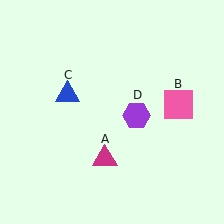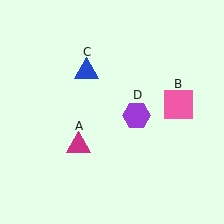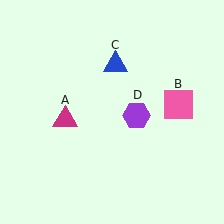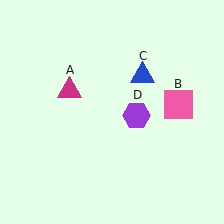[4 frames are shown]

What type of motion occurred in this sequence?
The magenta triangle (object A), blue triangle (object C) rotated clockwise around the center of the scene.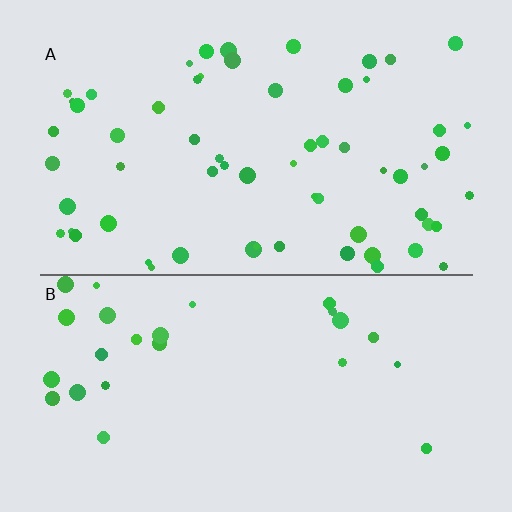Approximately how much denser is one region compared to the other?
Approximately 2.3× — region A over region B.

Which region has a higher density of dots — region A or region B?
A (the top).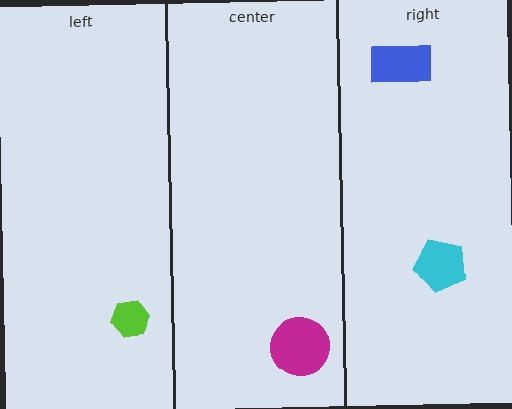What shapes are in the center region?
The magenta circle.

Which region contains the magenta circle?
The center region.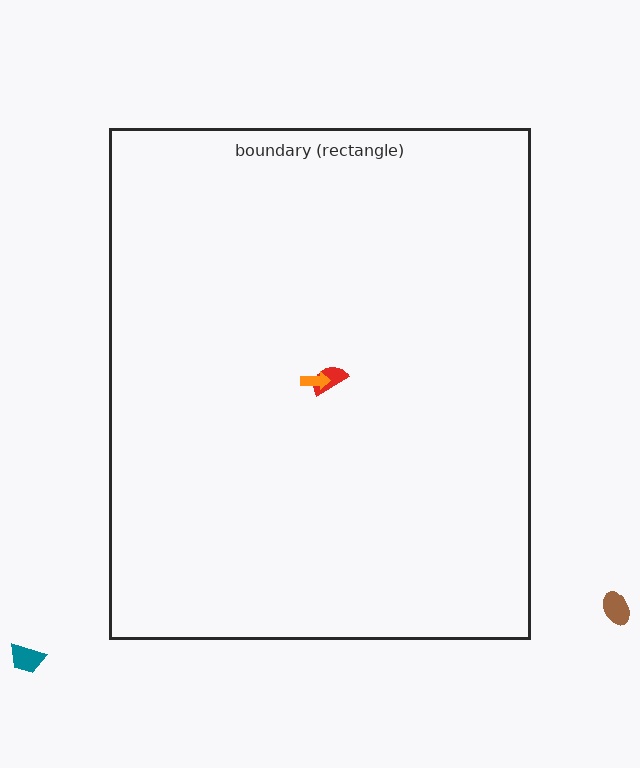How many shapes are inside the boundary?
2 inside, 2 outside.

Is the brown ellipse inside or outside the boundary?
Outside.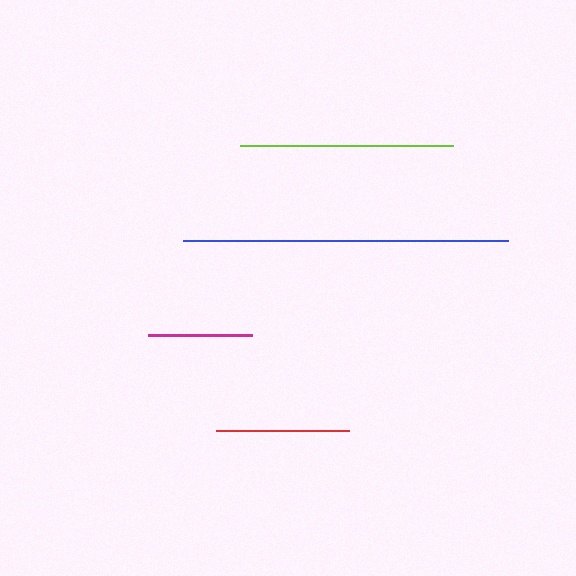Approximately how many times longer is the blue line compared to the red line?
The blue line is approximately 2.5 times the length of the red line.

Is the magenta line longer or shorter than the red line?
The red line is longer than the magenta line.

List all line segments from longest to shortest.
From longest to shortest: blue, lime, red, magenta.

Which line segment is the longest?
The blue line is the longest at approximately 326 pixels.